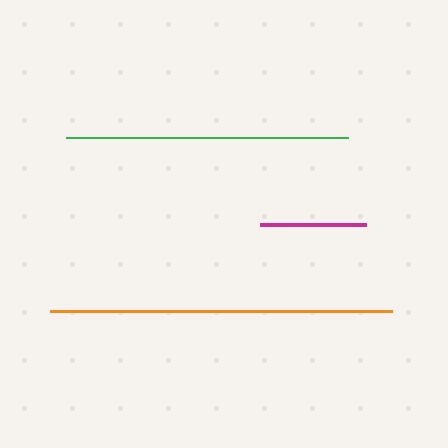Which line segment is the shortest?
The magenta line is the shortest at approximately 106 pixels.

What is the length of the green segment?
The green segment is approximately 282 pixels long.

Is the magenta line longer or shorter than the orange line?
The orange line is longer than the magenta line.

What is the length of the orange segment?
The orange segment is approximately 342 pixels long.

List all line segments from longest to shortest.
From longest to shortest: orange, green, magenta.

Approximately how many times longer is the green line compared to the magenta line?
The green line is approximately 2.7 times the length of the magenta line.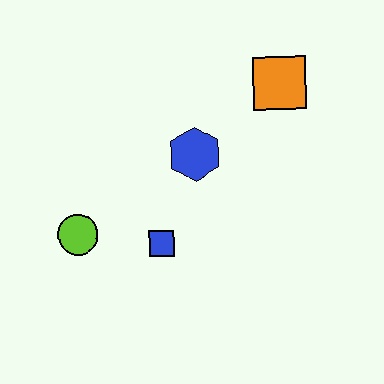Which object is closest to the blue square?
The lime circle is closest to the blue square.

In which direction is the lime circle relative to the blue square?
The lime circle is to the left of the blue square.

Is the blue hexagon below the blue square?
No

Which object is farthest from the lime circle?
The orange square is farthest from the lime circle.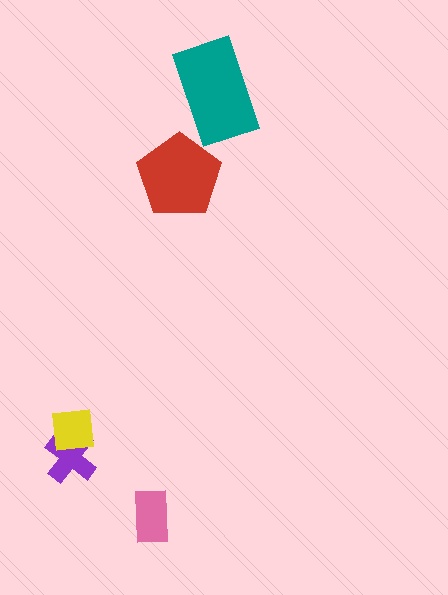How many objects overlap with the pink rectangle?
0 objects overlap with the pink rectangle.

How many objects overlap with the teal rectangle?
0 objects overlap with the teal rectangle.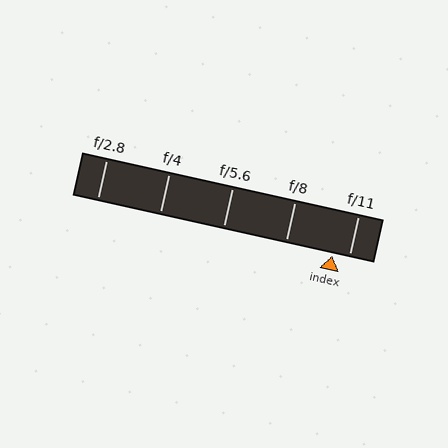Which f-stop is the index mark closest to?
The index mark is closest to f/11.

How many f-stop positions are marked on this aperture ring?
There are 5 f-stop positions marked.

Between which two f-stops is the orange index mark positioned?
The index mark is between f/8 and f/11.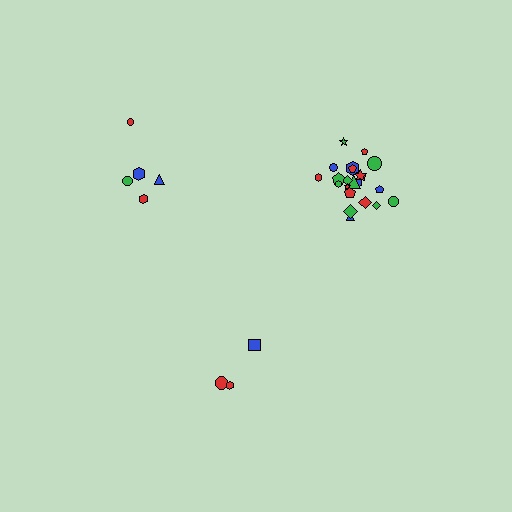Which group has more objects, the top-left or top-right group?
The top-right group.